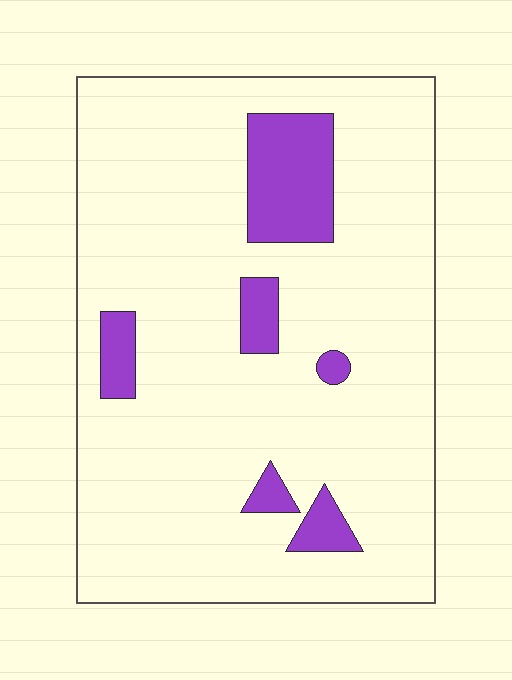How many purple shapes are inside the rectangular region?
6.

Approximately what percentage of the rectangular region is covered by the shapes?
Approximately 10%.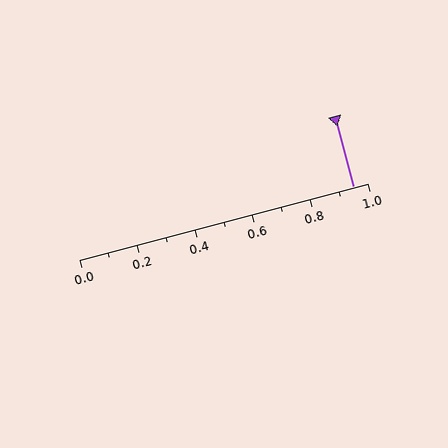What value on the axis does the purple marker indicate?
The marker indicates approximately 0.95.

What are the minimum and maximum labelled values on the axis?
The axis runs from 0.0 to 1.0.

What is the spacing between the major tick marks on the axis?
The major ticks are spaced 0.2 apart.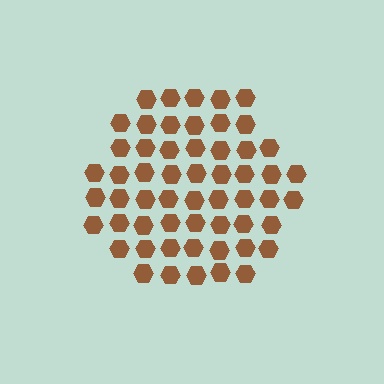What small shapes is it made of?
It is made of small hexagons.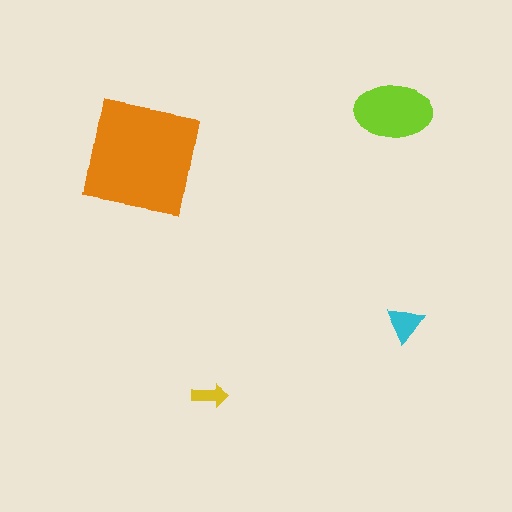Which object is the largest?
The orange square.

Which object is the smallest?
The yellow arrow.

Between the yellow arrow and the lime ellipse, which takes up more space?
The lime ellipse.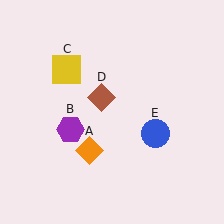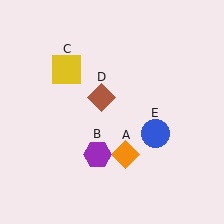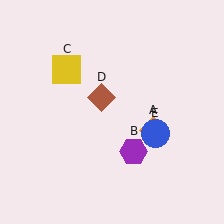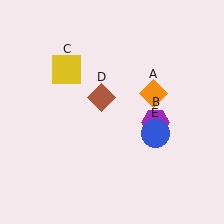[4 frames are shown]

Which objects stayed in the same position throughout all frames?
Yellow square (object C) and brown diamond (object D) and blue circle (object E) remained stationary.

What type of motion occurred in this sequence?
The orange diamond (object A), purple hexagon (object B) rotated counterclockwise around the center of the scene.